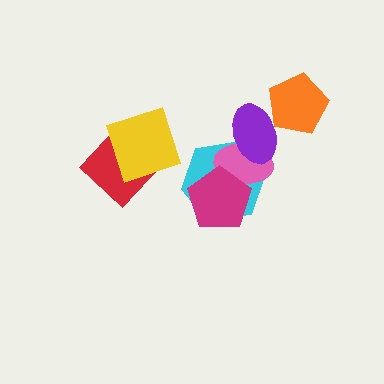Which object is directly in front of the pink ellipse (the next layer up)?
The magenta pentagon is directly in front of the pink ellipse.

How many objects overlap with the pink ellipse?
3 objects overlap with the pink ellipse.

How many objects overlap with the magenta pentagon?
2 objects overlap with the magenta pentagon.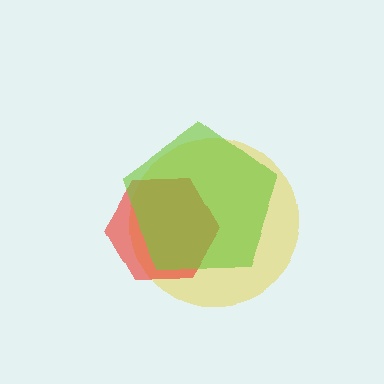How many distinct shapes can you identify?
There are 3 distinct shapes: a yellow circle, a red hexagon, a lime pentagon.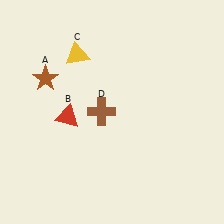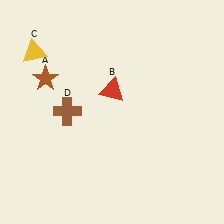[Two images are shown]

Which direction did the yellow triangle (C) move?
The yellow triangle (C) moved left.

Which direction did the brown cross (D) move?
The brown cross (D) moved left.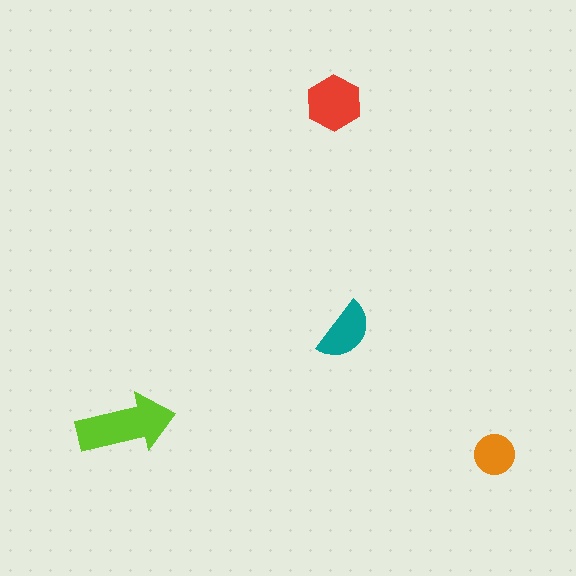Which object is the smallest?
The orange circle.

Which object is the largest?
The lime arrow.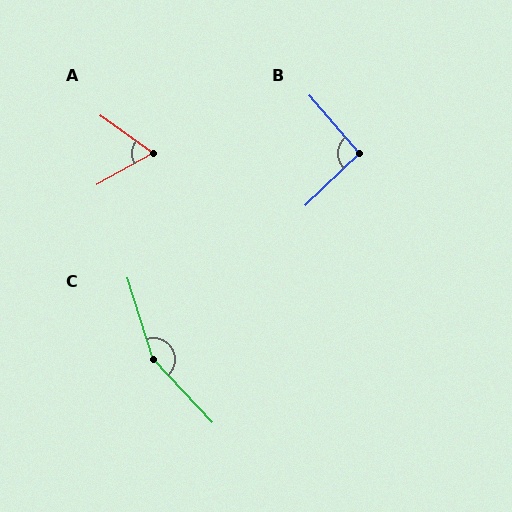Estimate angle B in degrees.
Approximately 93 degrees.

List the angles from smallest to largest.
A (65°), B (93°), C (154°).